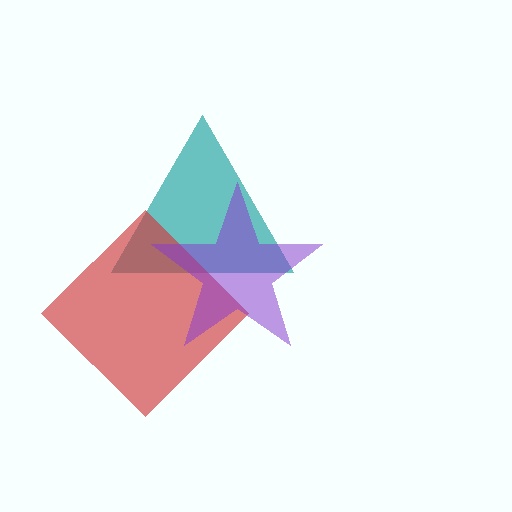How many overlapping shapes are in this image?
There are 3 overlapping shapes in the image.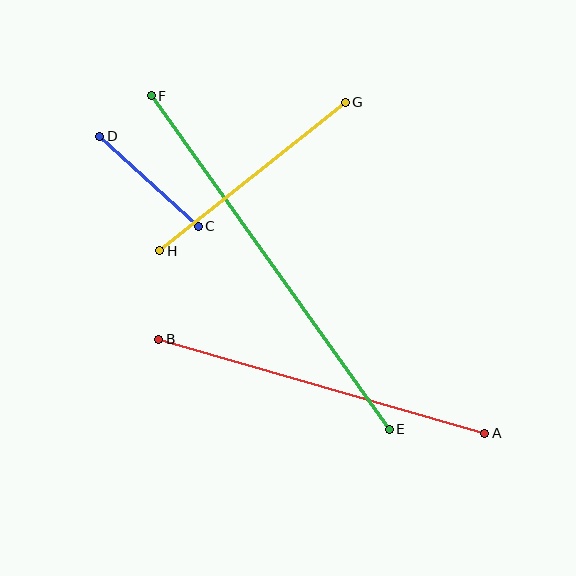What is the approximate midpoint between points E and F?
The midpoint is at approximately (270, 263) pixels.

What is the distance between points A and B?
The distance is approximately 339 pixels.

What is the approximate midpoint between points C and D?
The midpoint is at approximately (149, 181) pixels.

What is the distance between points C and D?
The distance is approximately 133 pixels.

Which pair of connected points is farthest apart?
Points E and F are farthest apart.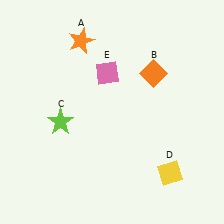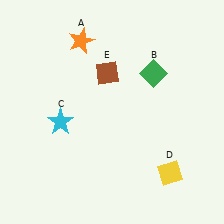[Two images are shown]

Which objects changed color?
B changed from orange to green. C changed from lime to cyan. E changed from pink to brown.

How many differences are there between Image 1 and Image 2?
There are 3 differences between the two images.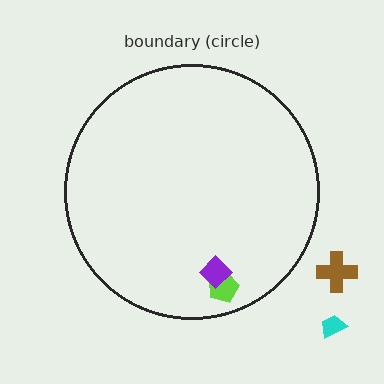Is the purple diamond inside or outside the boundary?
Inside.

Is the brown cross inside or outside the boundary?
Outside.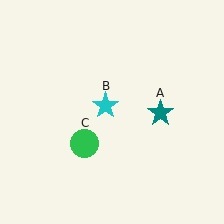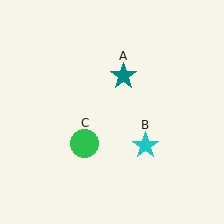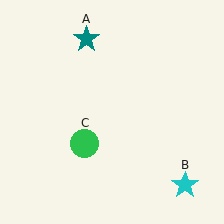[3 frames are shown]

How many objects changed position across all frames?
2 objects changed position: teal star (object A), cyan star (object B).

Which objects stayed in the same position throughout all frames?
Green circle (object C) remained stationary.